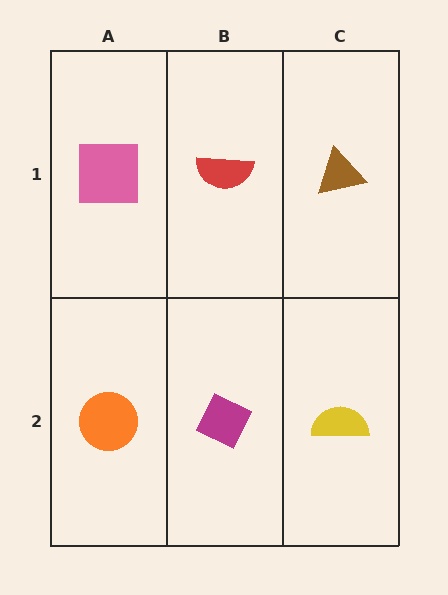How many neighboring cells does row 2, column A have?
2.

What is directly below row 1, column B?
A magenta diamond.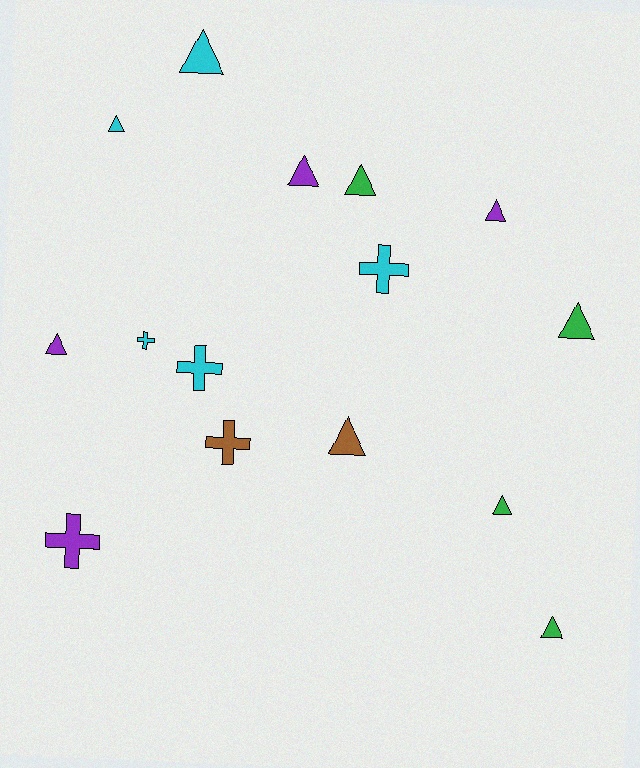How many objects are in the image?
There are 15 objects.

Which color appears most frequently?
Cyan, with 5 objects.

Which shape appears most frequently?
Triangle, with 10 objects.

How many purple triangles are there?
There are 3 purple triangles.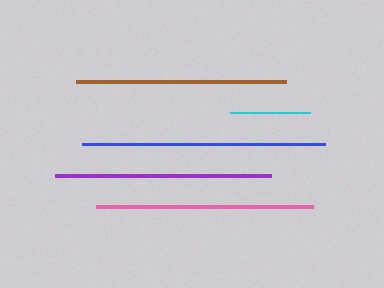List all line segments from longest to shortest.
From longest to shortest: blue, pink, purple, brown, cyan.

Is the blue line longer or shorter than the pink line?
The blue line is longer than the pink line.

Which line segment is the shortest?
The cyan line is the shortest at approximately 80 pixels.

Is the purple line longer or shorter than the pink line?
The pink line is longer than the purple line.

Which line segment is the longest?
The blue line is the longest at approximately 243 pixels.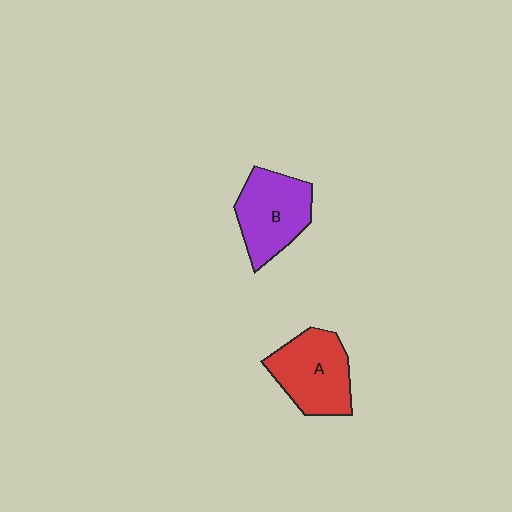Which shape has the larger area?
Shape A (red).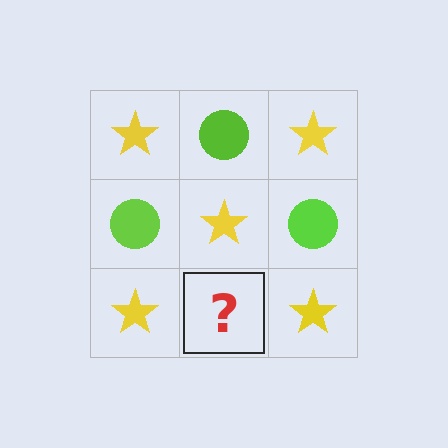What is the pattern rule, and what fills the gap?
The rule is that it alternates yellow star and lime circle in a checkerboard pattern. The gap should be filled with a lime circle.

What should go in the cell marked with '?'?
The missing cell should contain a lime circle.